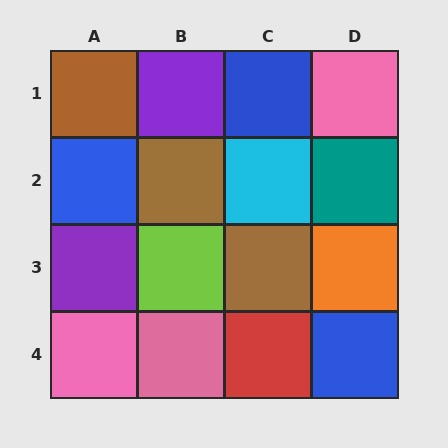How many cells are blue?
3 cells are blue.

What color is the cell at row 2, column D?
Teal.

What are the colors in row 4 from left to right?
Pink, pink, red, blue.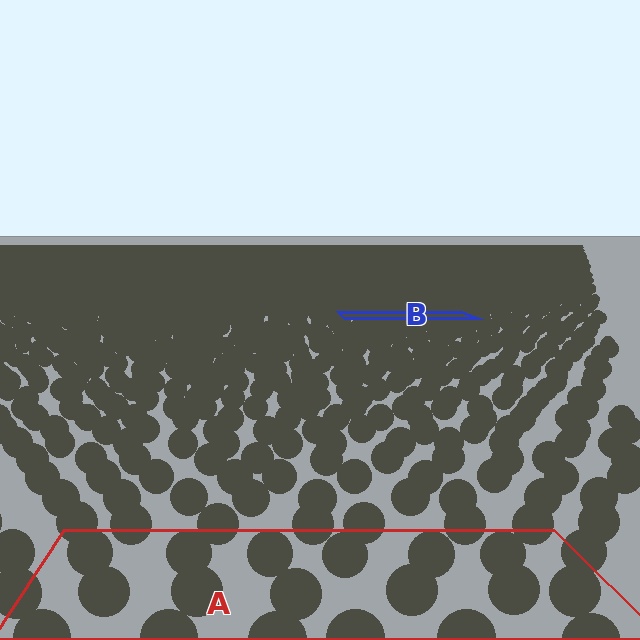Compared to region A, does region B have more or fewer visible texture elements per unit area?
Region B has more texture elements per unit area — they are packed more densely because it is farther away.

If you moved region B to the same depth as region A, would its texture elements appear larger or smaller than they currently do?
They would appear larger. At a closer depth, the same texture elements are projected at a bigger on-screen size.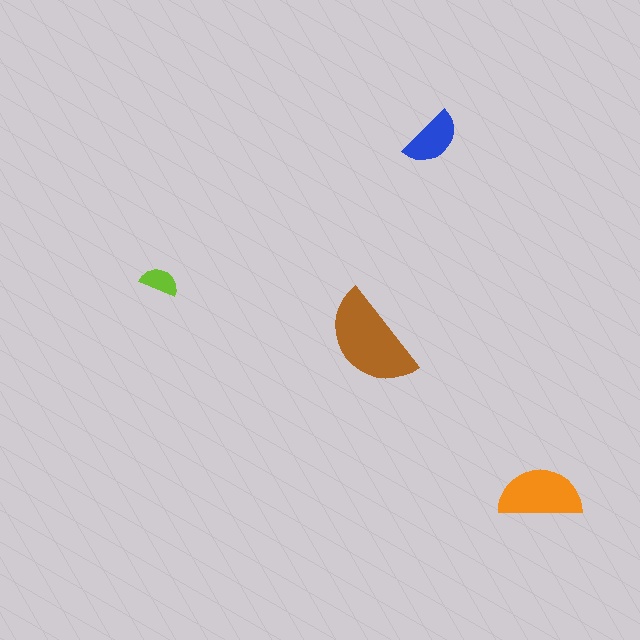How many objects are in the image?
There are 4 objects in the image.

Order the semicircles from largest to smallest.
the brown one, the orange one, the blue one, the lime one.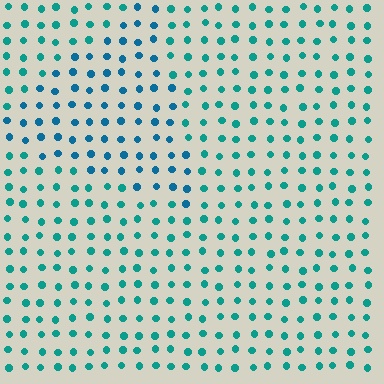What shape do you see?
I see a triangle.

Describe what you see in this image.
The image is filled with small teal elements in a uniform arrangement. A triangle-shaped region is visible where the elements are tinted to a slightly different hue, forming a subtle color boundary.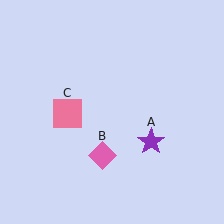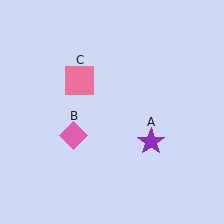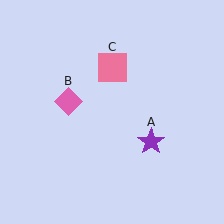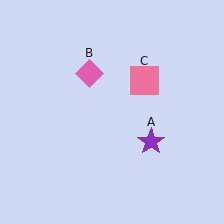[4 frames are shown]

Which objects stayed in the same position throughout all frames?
Purple star (object A) remained stationary.